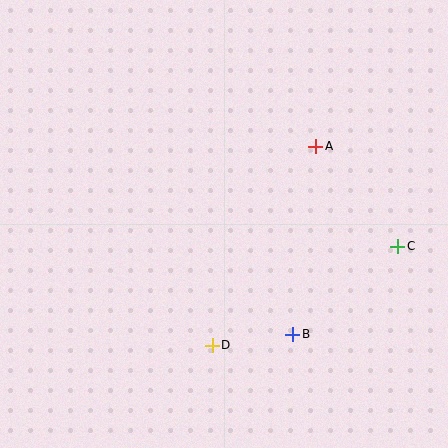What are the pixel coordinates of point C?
Point C is at (398, 246).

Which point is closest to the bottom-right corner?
Point B is closest to the bottom-right corner.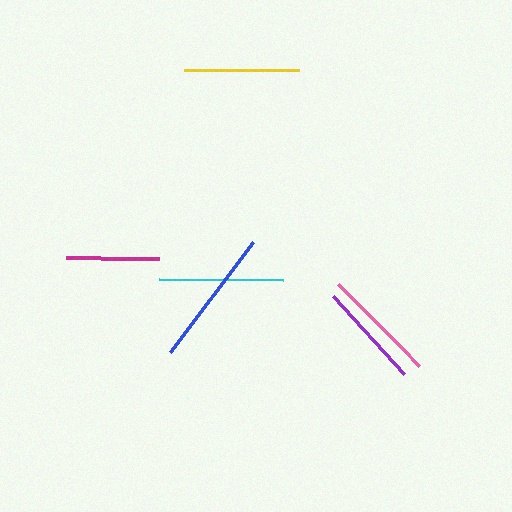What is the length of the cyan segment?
The cyan segment is approximately 124 pixels long.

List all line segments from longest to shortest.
From longest to shortest: blue, cyan, yellow, pink, purple, magenta.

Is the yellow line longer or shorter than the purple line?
The yellow line is longer than the purple line.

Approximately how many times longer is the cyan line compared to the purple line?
The cyan line is approximately 1.2 times the length of the purple line.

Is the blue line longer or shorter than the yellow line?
The blue line is longer than the yellow line.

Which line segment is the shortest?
The magenta line is the shortest at approximately 93 pixels.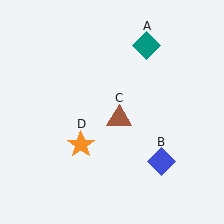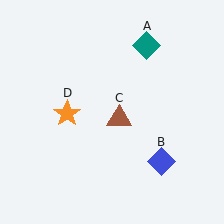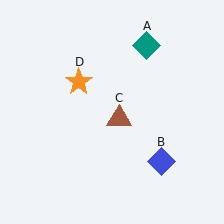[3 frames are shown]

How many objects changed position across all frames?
1 object changed position: orange star (object D).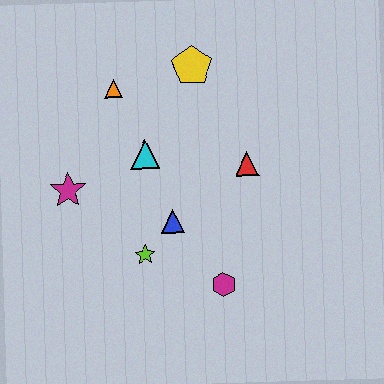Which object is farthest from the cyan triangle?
The magenta hexagon is farthest from the cyan triangle.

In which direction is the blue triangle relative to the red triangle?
The blue triangle is to the left of the red triangle.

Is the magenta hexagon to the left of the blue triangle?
No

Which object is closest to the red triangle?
The blue triangle is closest to the red triangle.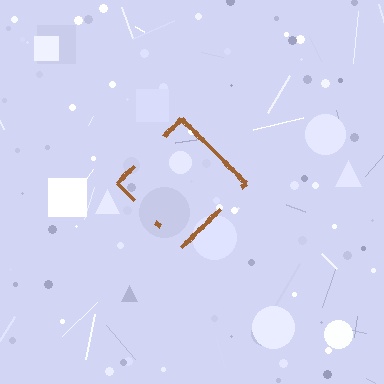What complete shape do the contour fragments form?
The contour fragments form a diamond.